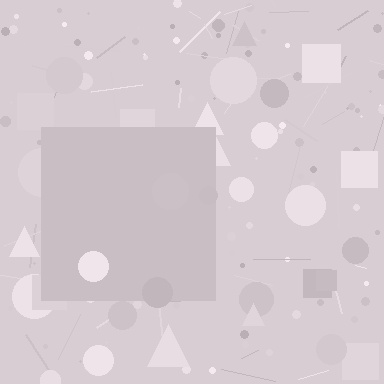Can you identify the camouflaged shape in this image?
The camouflaged shape is a square.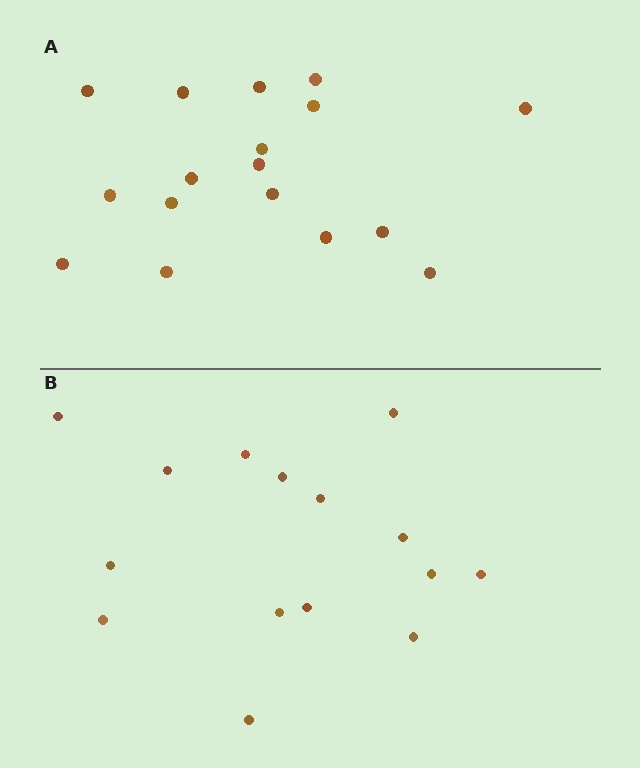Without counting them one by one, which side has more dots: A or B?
Region A (the top region) has more dots.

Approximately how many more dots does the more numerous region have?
Region A has just a few more — roughly 2 or 3 more dots than region B.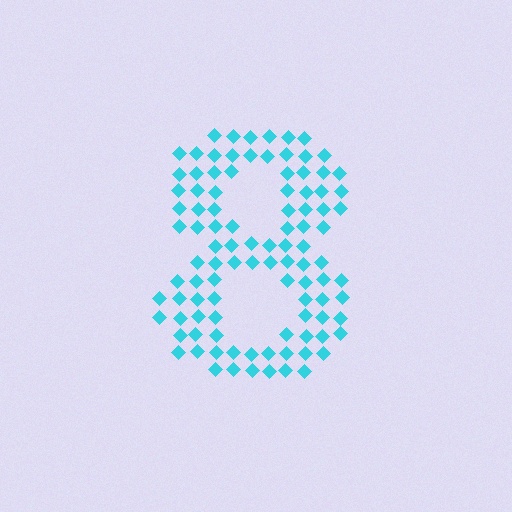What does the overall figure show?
The overall figure shows the digit 8.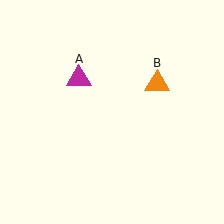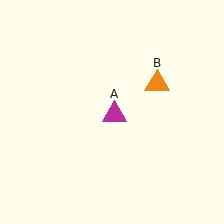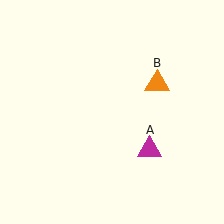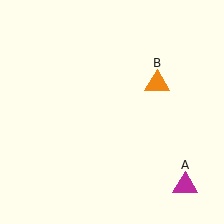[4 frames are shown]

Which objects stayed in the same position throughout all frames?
Orange triangle (object B) remained stationary.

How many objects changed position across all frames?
1 object changed position: magenta triangle (object A).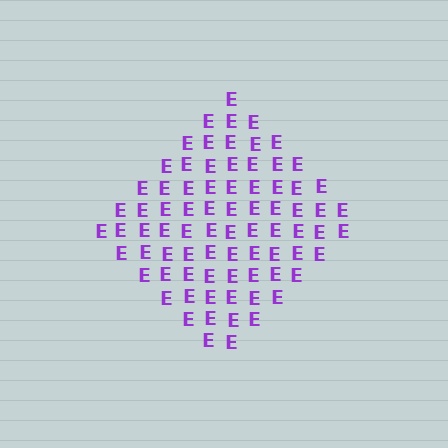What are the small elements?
The small elements are letter E's.